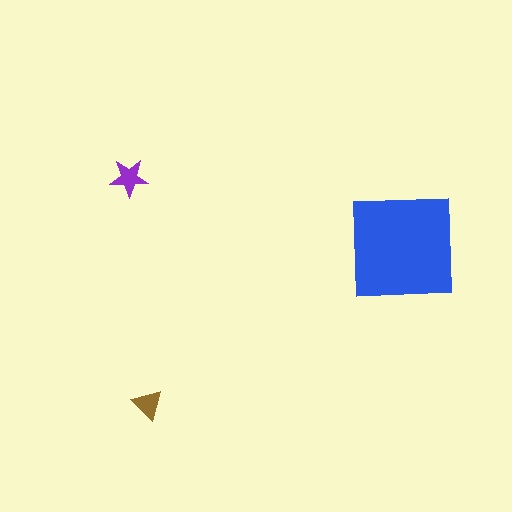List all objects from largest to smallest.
The blue square, the purple star, the brown triangle.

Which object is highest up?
The purple star is topmost.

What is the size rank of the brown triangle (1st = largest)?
3rd.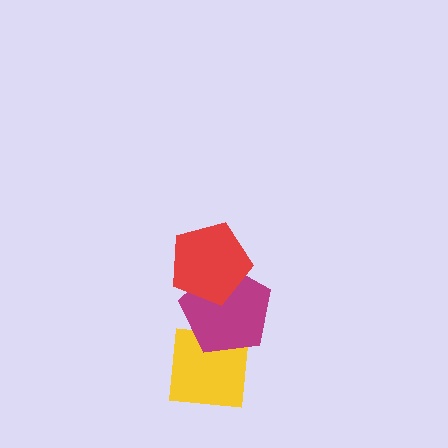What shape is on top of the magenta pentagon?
The red pentagon is on top of the magenta pentagon.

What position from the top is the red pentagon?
The red pentagon is 1st from the top.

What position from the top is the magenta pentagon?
The magenta pentagon is 2nd from the top.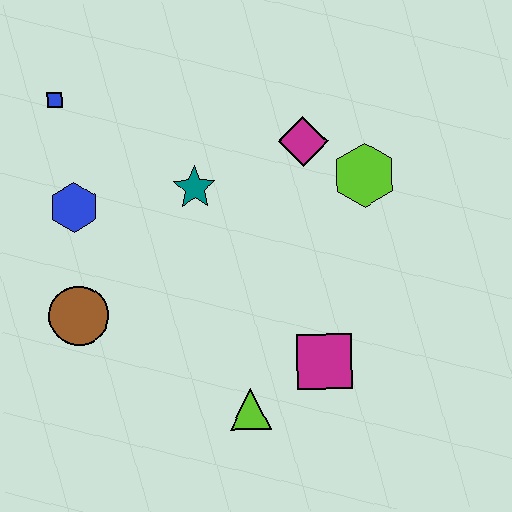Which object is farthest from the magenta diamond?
The brown circle is farthest from the magenta diamond.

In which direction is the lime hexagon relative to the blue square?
The lime hexagon is to the right of the blue square.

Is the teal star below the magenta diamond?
Yes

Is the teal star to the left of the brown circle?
No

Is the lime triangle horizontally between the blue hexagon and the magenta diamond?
Yes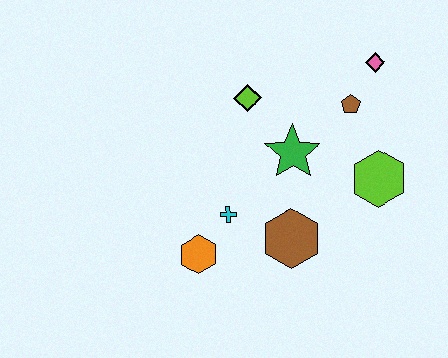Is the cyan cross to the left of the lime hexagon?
Yes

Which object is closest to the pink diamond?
The brown pentagon is closest to the pink diamond.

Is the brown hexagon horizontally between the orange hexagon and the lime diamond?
No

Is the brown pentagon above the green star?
Yes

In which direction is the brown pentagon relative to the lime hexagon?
The brown pentagon is above the lime hexagon.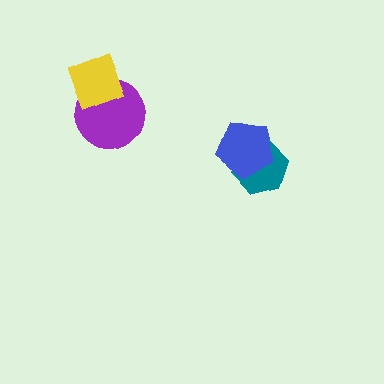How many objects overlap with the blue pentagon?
1 object overlaps with the blue pentagon.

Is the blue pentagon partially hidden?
No, no other shape covers it.